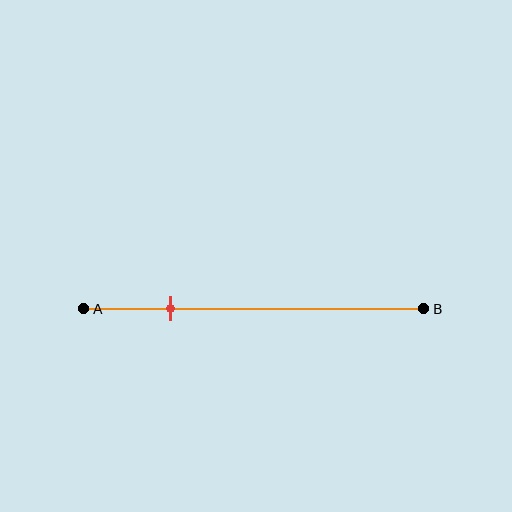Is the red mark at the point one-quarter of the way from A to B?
Yes, the mark is approximately at the one-quarter point.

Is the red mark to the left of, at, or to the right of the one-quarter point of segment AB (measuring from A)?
The red mark is approximately at the one-quarter point of segment AB.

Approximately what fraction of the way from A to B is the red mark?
The red mark is approximately 25% of the way from A to B.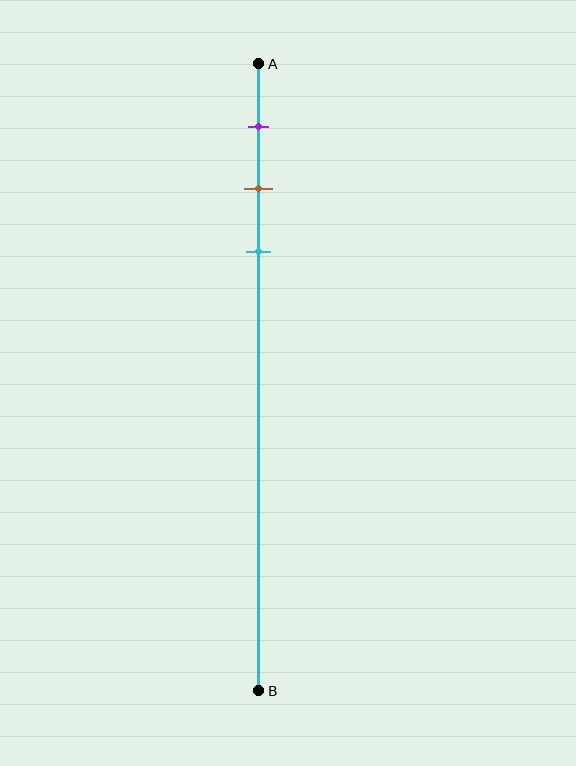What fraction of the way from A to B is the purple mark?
The purple mark is approximately 10% (0.1) of the way from A to B.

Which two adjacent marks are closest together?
The brown and cyan marks are the closest adjacent pair.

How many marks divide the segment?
There are 3 marks dividing the segment.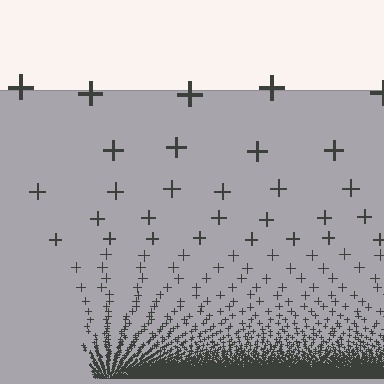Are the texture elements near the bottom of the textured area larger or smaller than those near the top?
Smaller. The gradient is inverted — elements near the bottom are smaller and denser.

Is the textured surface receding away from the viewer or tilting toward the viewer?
The surface appears to tilt toward the viewer. Texture elements get larger and sparser toward the top.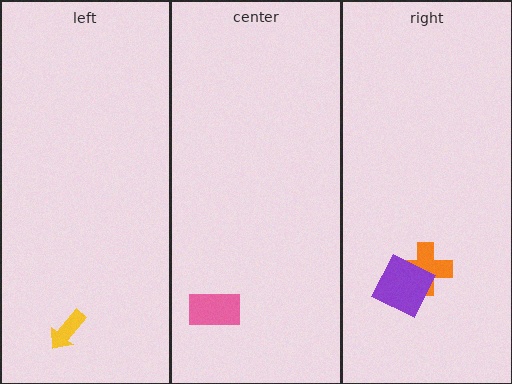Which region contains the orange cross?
The right region.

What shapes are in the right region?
The orange cross, the purple square.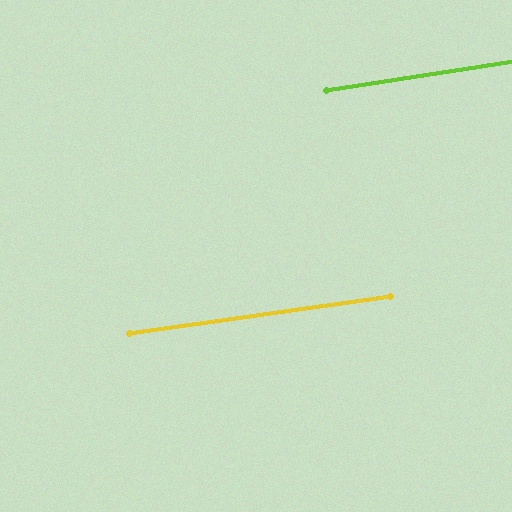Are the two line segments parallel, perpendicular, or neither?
Parallel — their directions differ by only 0.5°.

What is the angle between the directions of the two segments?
Approximately 1 degree.